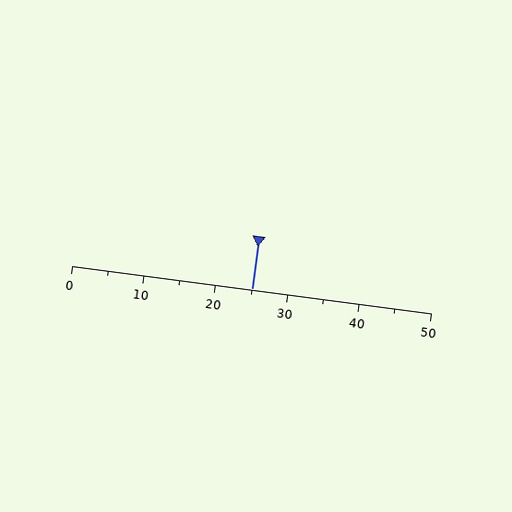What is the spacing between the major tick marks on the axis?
The major ticks are spaced 10 apart.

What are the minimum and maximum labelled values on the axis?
The axis runs from 0 to 50.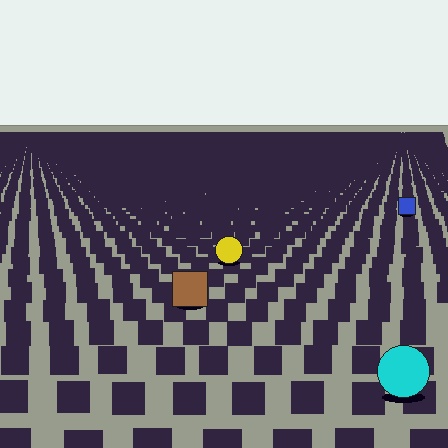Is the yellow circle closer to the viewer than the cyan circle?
No. The cyan circle is closer — you can tell from the texture gradient: the ground texture is coarser near it.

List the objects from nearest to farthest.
From nearest to farthest: the cyan circle, the brown square, the yellow circle, the blue square.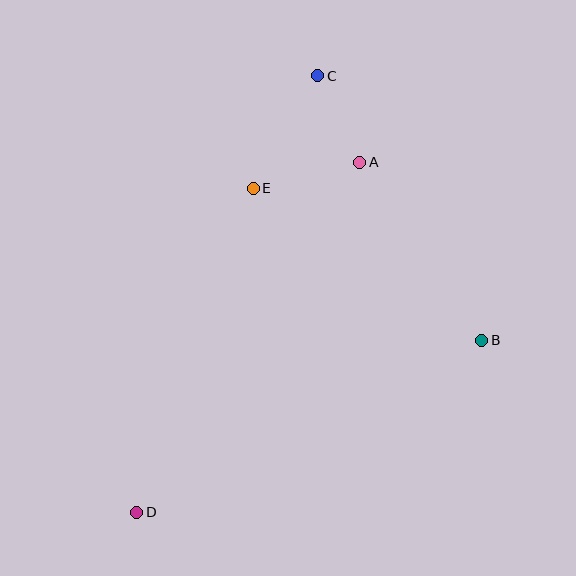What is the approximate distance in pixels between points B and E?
The distance between B and E is approximately 275 pixels.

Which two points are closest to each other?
Points A and C are closest to each other.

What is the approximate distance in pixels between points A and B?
The distance between A and B is approximately 216 pixels.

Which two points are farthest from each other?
Points C and D are farthest from each other.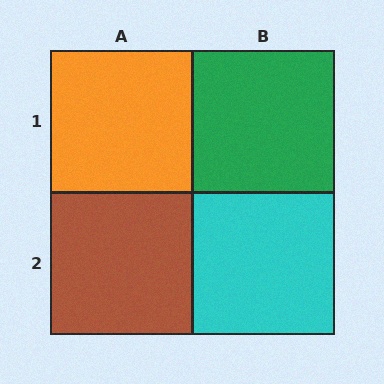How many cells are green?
1 cell is green.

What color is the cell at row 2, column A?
Brown.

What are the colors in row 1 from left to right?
Orange, green.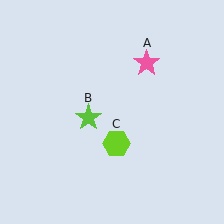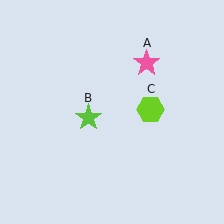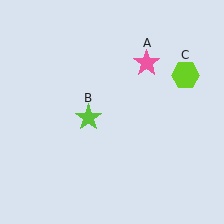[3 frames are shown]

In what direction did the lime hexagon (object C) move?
The lime hexagon (object C) moved up and to the right.